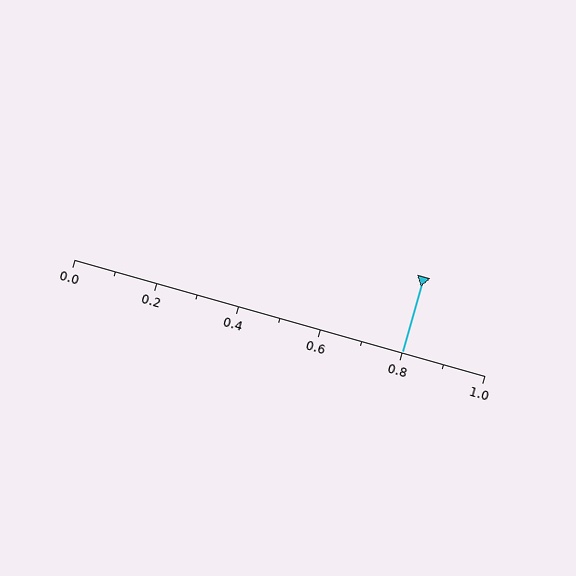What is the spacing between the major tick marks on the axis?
The major ticks are spaced 0.2 apart.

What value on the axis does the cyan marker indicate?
The marker indicates approximately 0.8.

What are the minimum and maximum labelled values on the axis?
The axis runs from 0.0 to 1.0.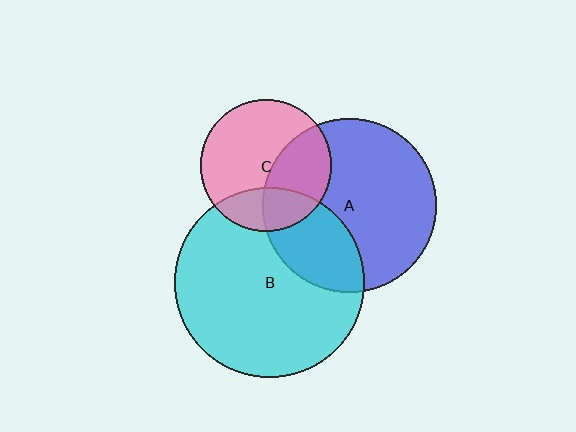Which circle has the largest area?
Circle B (cyan).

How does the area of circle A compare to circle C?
Approximately 1.7 times.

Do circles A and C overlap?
Yes.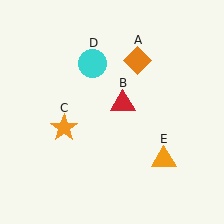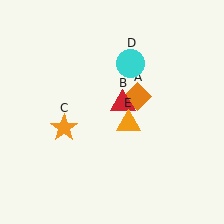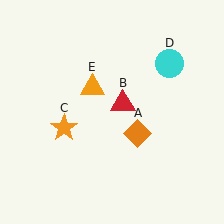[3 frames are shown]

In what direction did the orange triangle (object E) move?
The orange triangle (object E) moved up and to the left.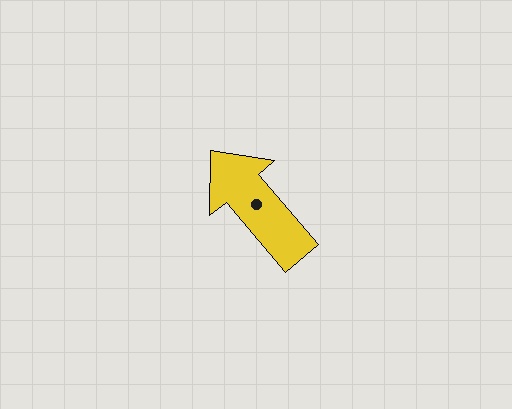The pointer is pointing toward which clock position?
Roughly 11 o'clock.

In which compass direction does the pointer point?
Northwest.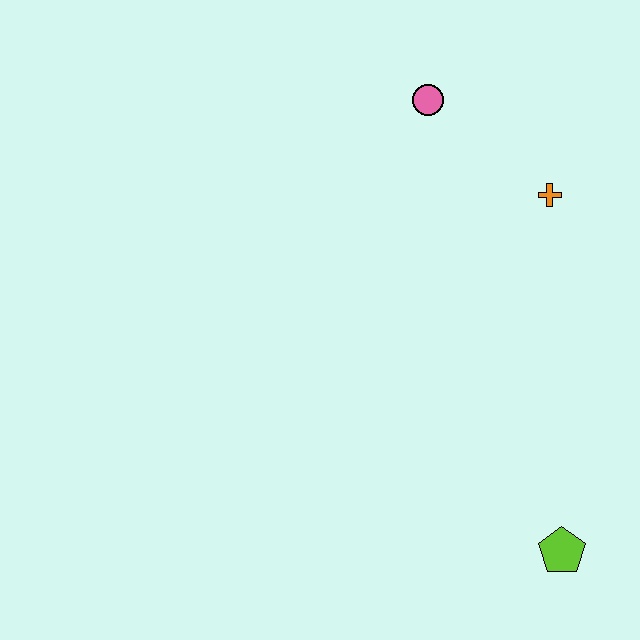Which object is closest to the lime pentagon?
The orange cross is closest to the lime pentagon.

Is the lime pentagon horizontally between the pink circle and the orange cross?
No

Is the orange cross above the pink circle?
No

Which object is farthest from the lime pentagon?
The pink circle is farthest from the lime pentagon.